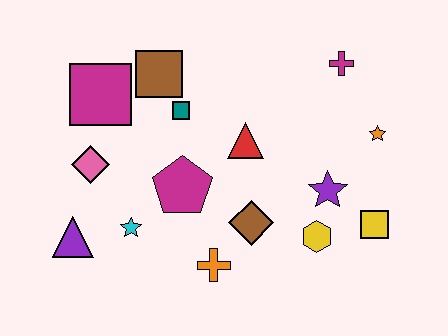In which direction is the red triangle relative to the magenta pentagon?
The red triangle is to the right of the magenta pentagon.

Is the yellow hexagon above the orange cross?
Yes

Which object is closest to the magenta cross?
The orange star is closest to the magenta cross.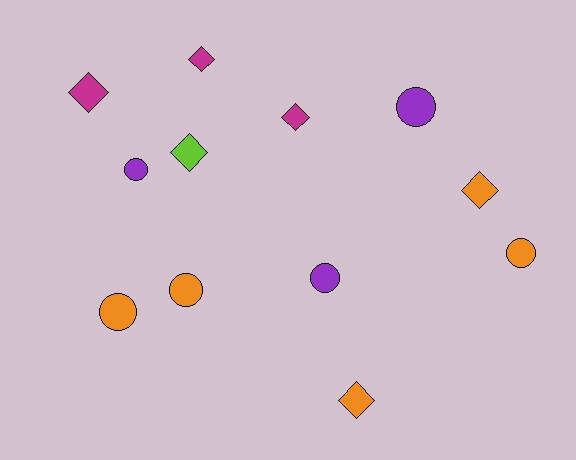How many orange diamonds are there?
There are 2 orange diamonds.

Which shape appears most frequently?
Diamond, with 6 objects.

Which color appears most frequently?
Orange, with 5 objects.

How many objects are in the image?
There are 12 objects.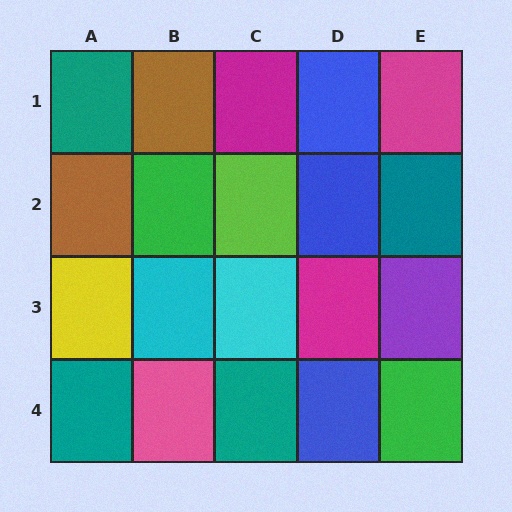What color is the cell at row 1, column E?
Magenta.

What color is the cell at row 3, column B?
Cyan.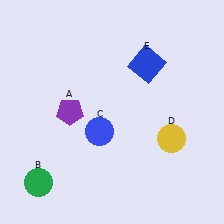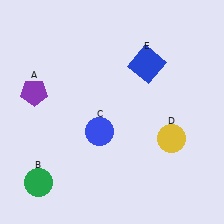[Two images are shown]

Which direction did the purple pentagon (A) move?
The purple pentagon (A) moved left.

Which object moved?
The purple pentagon (A) moved left.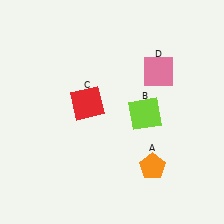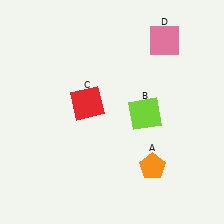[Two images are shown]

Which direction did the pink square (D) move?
The pink square (D) moved up.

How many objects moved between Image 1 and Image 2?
1 object moved between the two images.